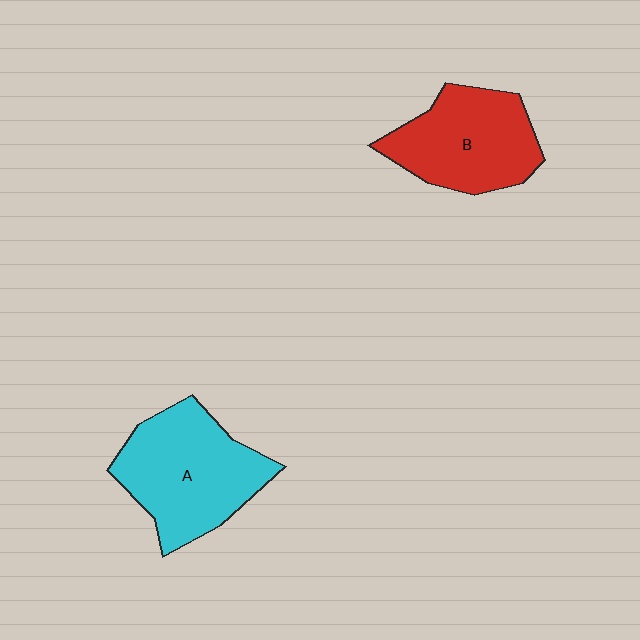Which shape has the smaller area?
Shape B (red).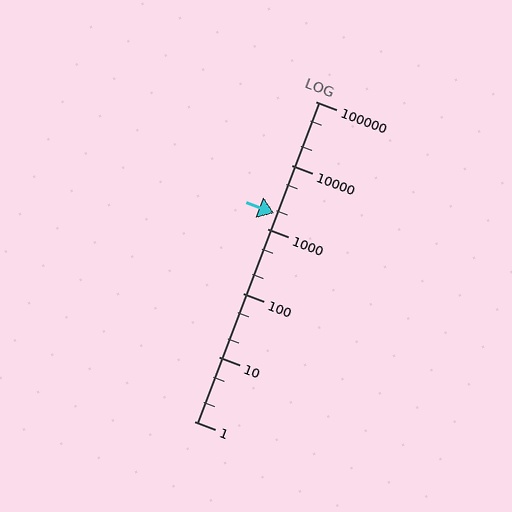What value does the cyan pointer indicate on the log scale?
The pointer indicates approximately 1800.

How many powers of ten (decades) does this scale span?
The scale spans 5 decades, from 1 to 100000.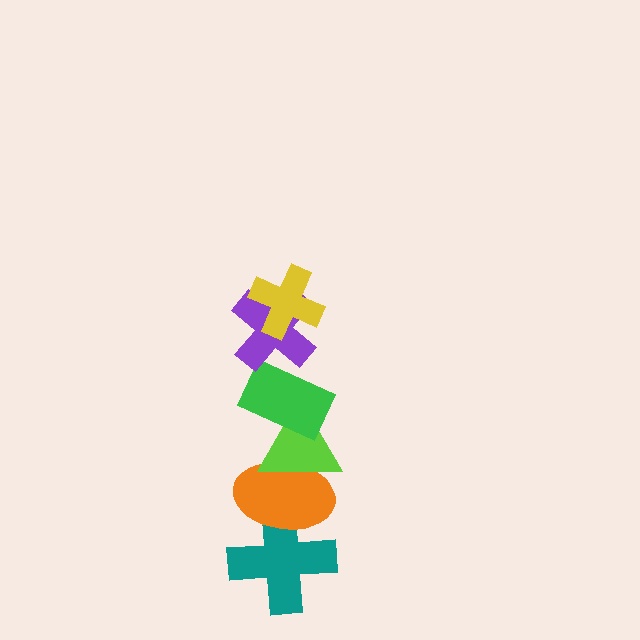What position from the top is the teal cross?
The teal cross is 6th from the top.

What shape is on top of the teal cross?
The orange ellipse is on top of the teal cross.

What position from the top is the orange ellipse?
The orange ellipse is 5th from the top.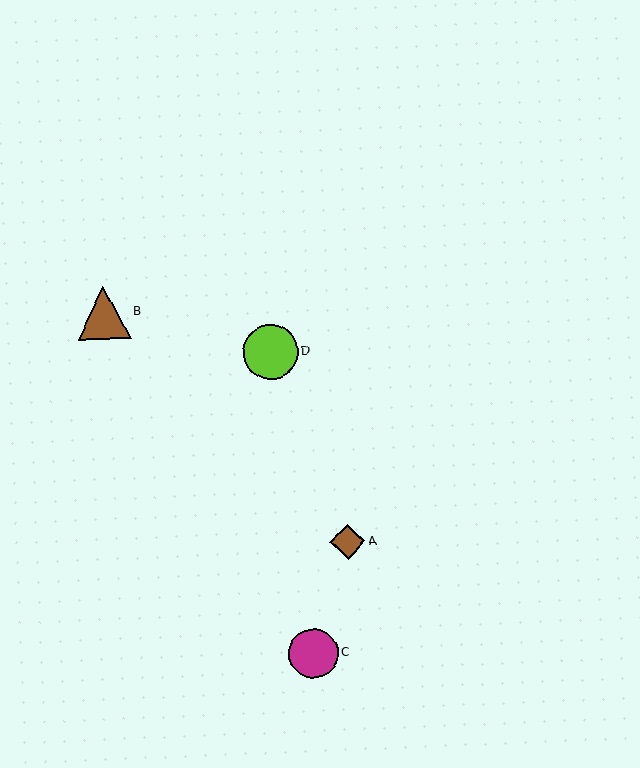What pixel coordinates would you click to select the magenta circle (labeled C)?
Click at (313, 653) to select the magenta circle C.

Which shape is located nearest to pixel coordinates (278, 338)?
The lime circle (labeled D) at (270, 352) is nearest to that location.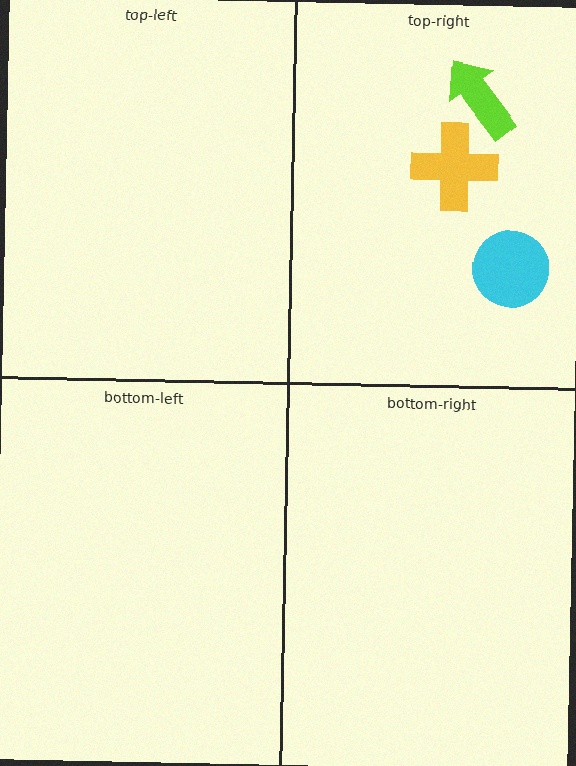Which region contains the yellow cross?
The top-right region.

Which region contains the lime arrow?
The top-right region.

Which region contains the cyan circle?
The top-right region.